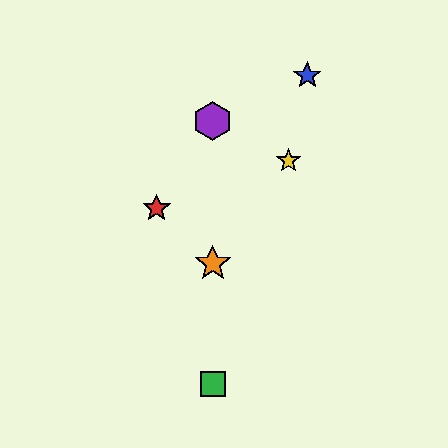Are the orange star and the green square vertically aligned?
Yes, both are at x≈213.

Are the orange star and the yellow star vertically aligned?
No, the orange star is at x≈213 and the yellow star is at x≈289.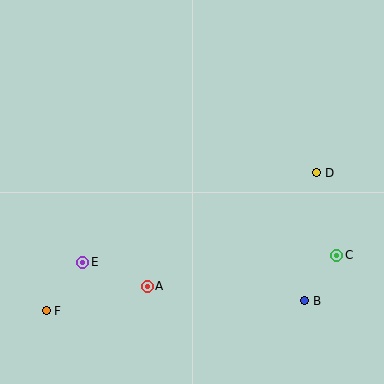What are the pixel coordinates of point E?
Point E is at (83, 262).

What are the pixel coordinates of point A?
Point A is at (147, 286).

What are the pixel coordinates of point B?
Point B is at (305, 301).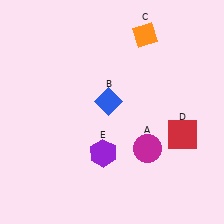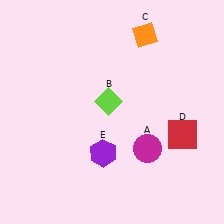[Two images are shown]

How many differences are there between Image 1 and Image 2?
There is 1 difference between the two images.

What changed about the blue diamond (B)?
In Image 1, B is blue. In Image 2, it changed to lime.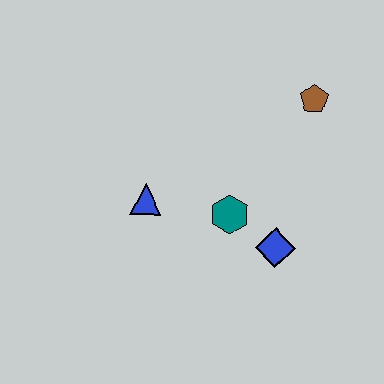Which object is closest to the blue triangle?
The teal hexagon is closest to the blue triangle.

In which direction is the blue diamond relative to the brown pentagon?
The blue diamond is below the brown pentagon.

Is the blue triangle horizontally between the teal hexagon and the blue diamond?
No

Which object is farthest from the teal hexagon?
The brown pentagon is farthest from the teal hexagon.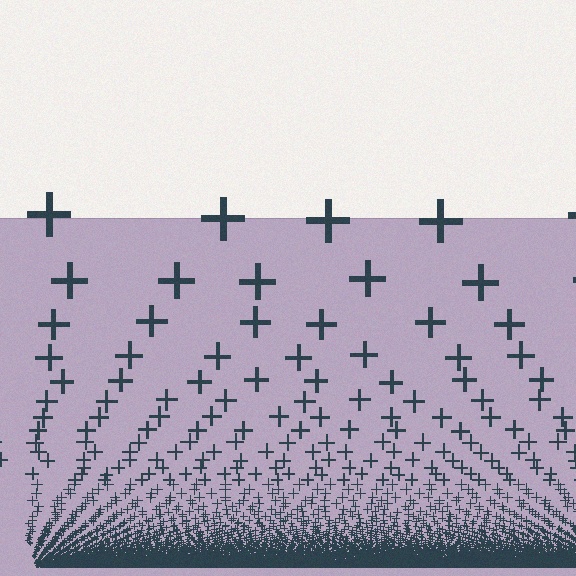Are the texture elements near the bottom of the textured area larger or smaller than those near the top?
Smaller. The gradient is inverted — elements near the bottom are smaller and denser.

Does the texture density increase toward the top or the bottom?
Density increases toward the bottom.